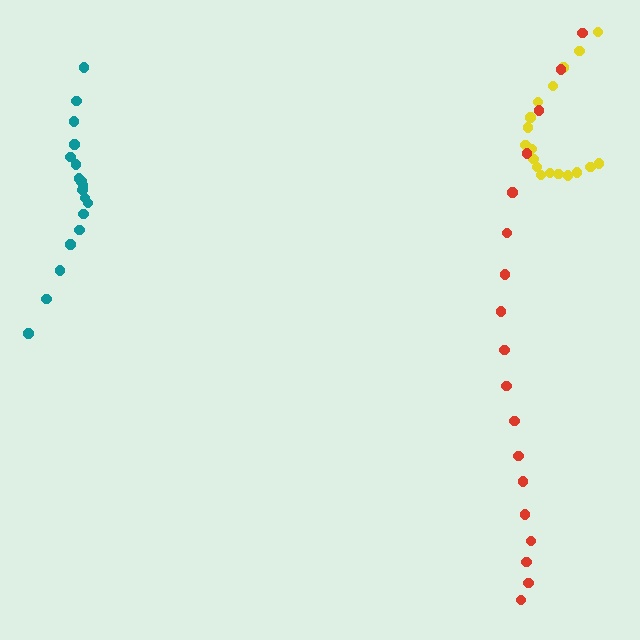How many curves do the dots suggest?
There are 3 distinct paths.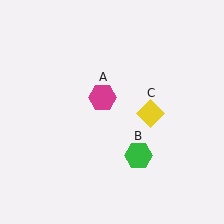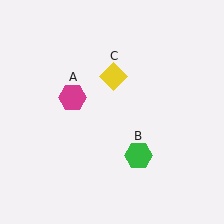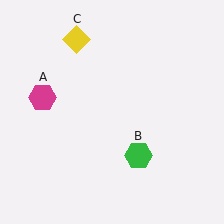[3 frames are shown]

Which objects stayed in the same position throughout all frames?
Green hexagon (object B) remained stationary.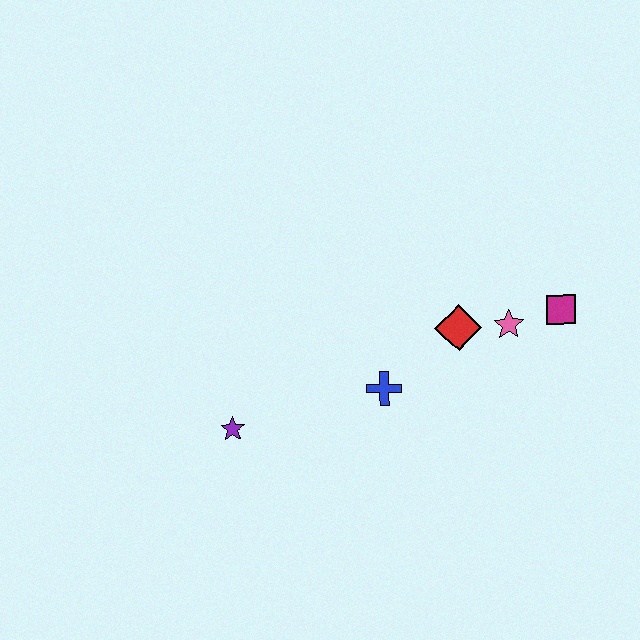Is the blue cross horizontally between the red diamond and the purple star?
Yes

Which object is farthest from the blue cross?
The magenta square is farthest from the blue cross.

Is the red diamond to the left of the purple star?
No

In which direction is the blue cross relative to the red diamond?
The blue cross is to the left of the red diamond.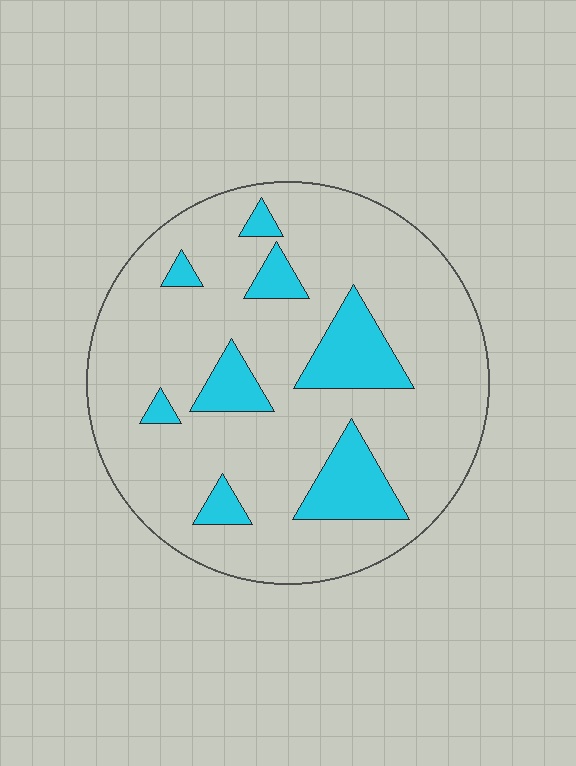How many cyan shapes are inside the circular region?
8.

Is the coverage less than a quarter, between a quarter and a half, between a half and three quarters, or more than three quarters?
Less than a quarter.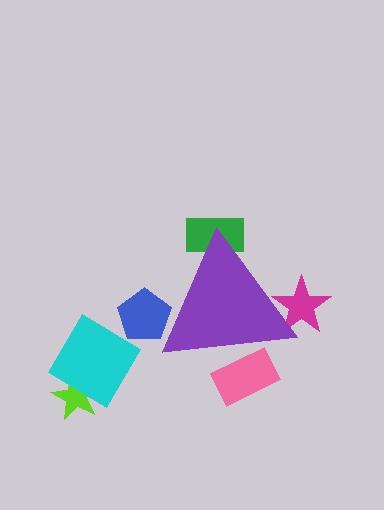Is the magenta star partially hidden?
Yes, the magenta star is partially hidden behind the purple triangle.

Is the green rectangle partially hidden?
Yes, the green rectangle is partially hidden behind the purple triangle.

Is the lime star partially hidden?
No, the lime star is fully visible.